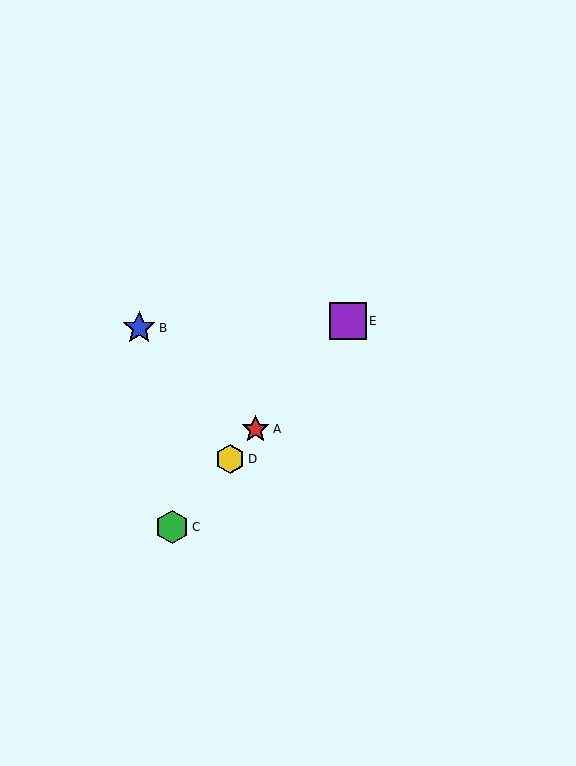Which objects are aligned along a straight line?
Objects A, C, D, E are aligned along a straight line.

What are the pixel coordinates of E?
Object E is at (348, 321).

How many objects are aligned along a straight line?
4 objects (A, C, D, E) are aligned along a straight line.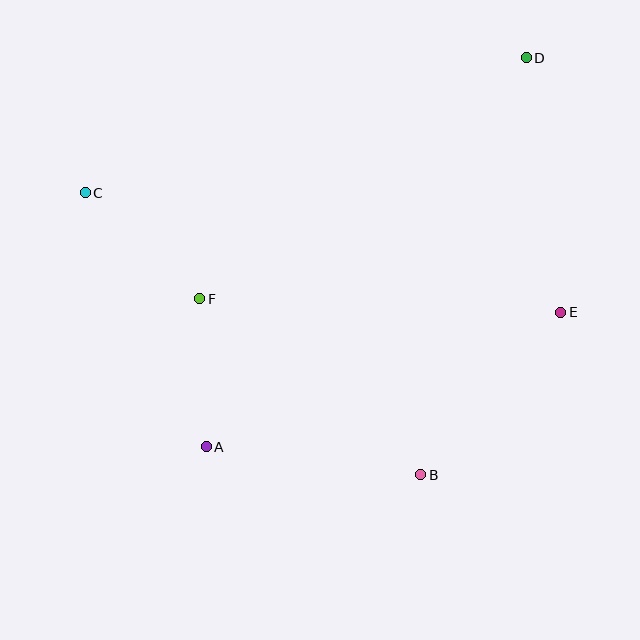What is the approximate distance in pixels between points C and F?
The distance between C and F is approximately 156 pixels.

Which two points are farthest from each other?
Points A and D are farthest from each other.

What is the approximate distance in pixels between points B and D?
The distance between B and D is approximately 430 pixels.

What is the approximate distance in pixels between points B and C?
The distance between B and C is approximately 438 pixels.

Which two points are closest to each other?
Points A and F are closest to each other.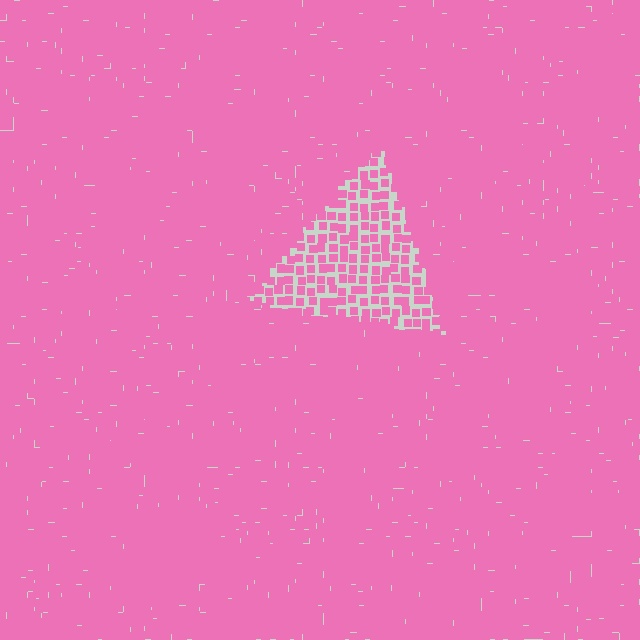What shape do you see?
I see a triangle.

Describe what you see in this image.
The image contains small pink elements arranged at two different densities. A triangle-shaped region is visible where the elements are less densely packed than the surrounding area.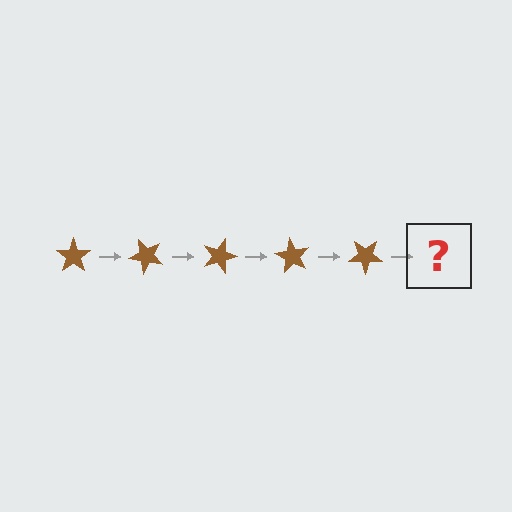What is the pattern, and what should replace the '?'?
The pattern is that the star rotates 45 degrees each step. The '?' should be a brown star rotated 225 degrees.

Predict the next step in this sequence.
The next step is a brown star rotated 225 degrees.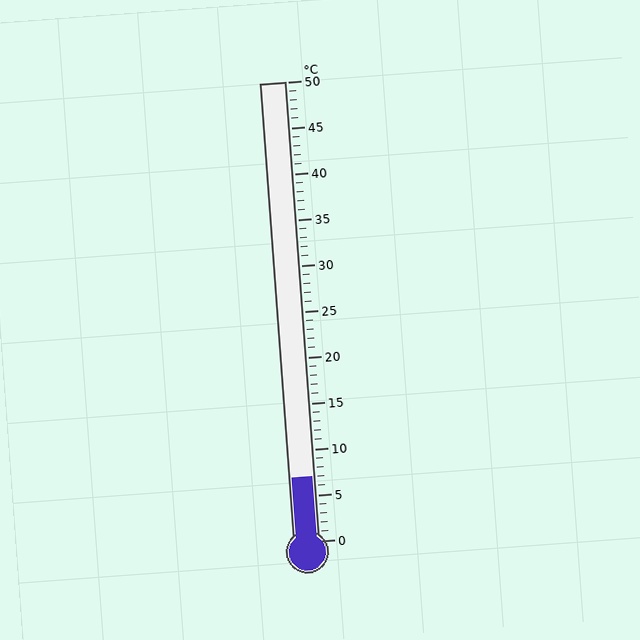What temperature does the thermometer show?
The thermometer shows approximately 7°C.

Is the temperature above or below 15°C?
The temperature is below 15°C.